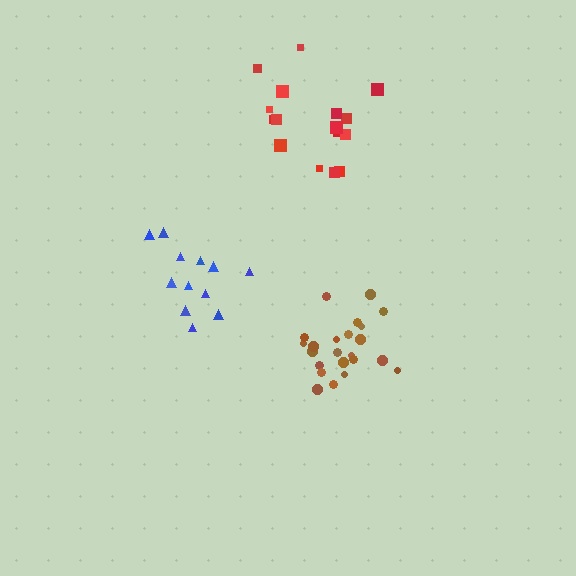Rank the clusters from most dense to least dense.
brown, blue, red.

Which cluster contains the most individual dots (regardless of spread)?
Brown (23).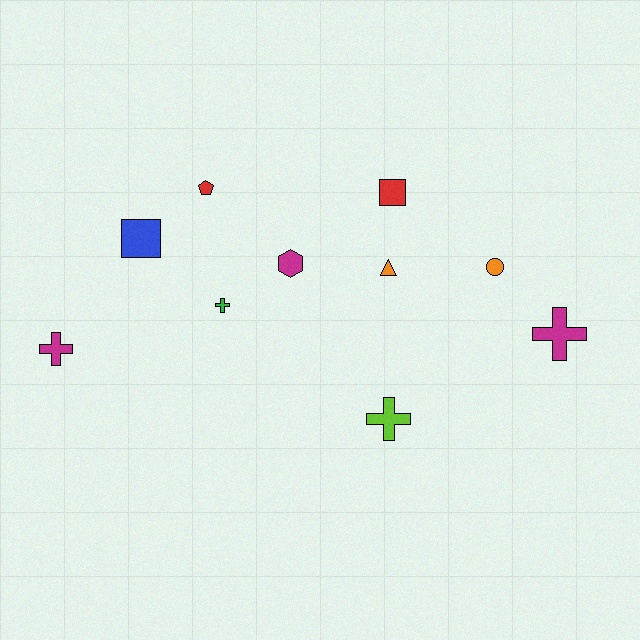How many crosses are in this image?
There are 4 crosses.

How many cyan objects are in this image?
There are no cyan objects.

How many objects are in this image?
There are 10 objects.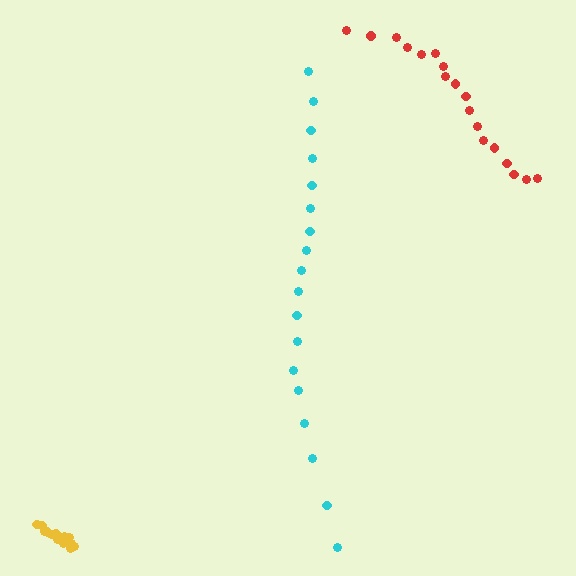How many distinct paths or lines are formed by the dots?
There are 3 distinct paths.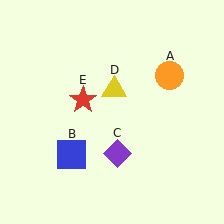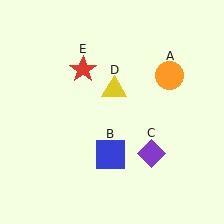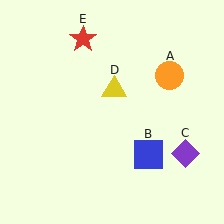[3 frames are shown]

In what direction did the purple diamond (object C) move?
The purple diamond (object C) moved right.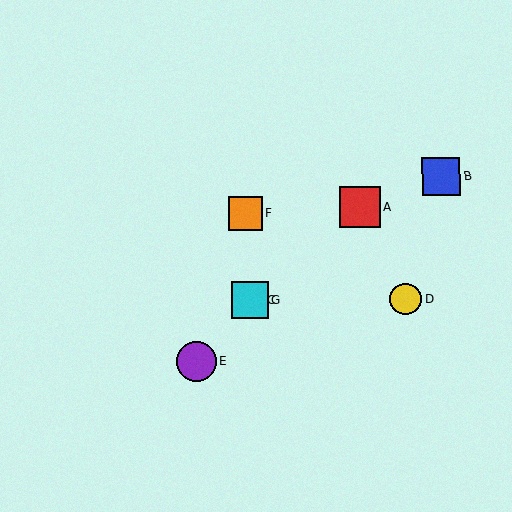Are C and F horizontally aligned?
No, C is at y≈300 and F is at y≈213.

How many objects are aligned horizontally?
3 objects (C, D, G) are aligned horizontally.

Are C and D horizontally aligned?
Yes, both are at y≈300.